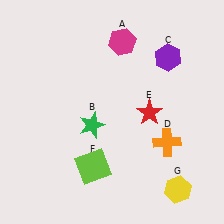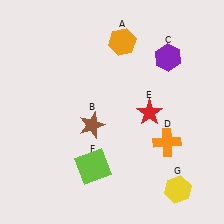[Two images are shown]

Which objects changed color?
A changed from magenta to orange. B changed from green to brown.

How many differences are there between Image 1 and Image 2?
There are 2 differences between the two images.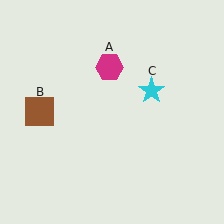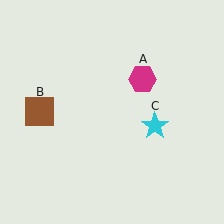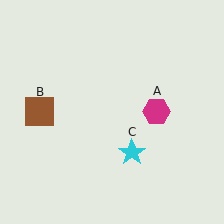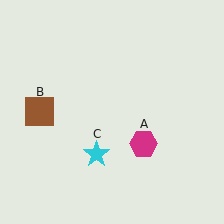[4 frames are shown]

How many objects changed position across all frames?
2 objects changed position: magenta hexagon (object A), cyan star (object C).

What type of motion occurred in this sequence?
The magenta hexagon (object A), cyan star (object C) rotated clockwise around the center of the scene.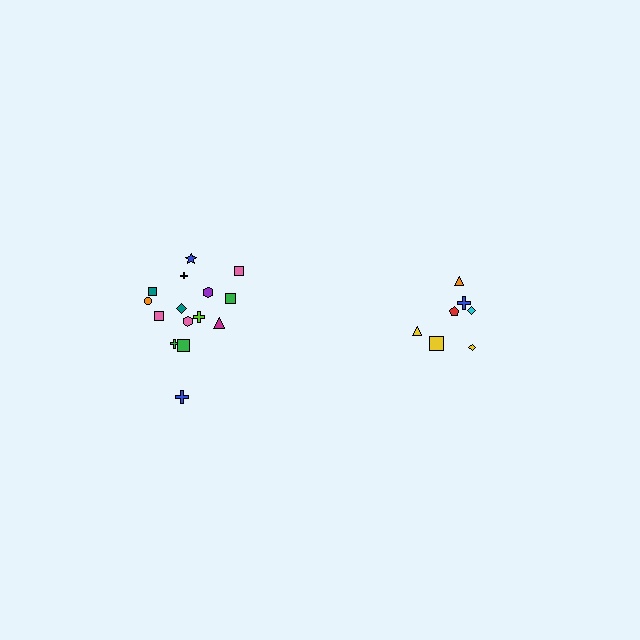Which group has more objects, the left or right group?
The left group.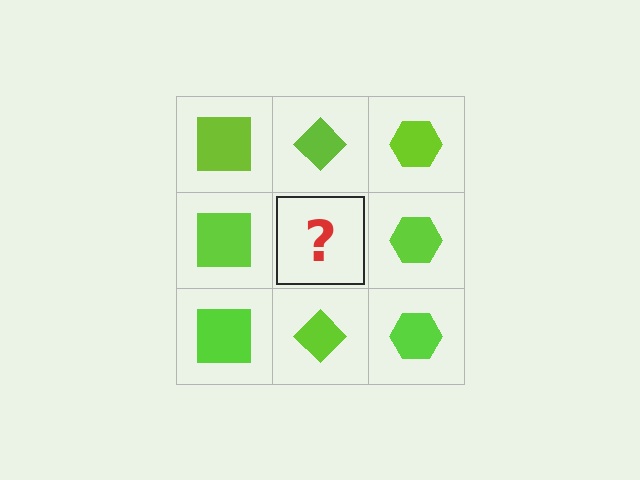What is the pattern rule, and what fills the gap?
The rule is that each column has a consistent shape. The gap should be filled with a lime diamond.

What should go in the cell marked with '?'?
The missing cell should contain a lime diamond.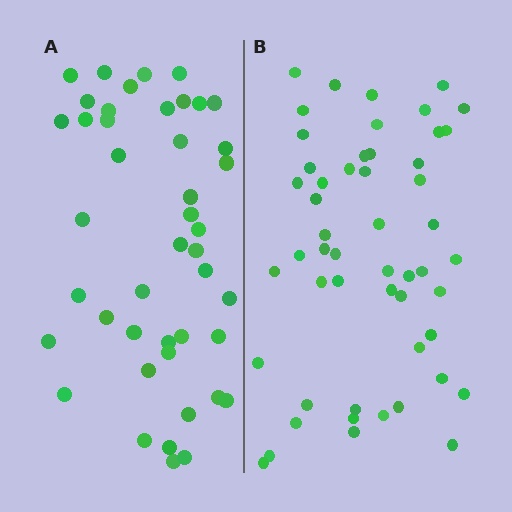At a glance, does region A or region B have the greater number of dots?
Region B (the right region) has more dots.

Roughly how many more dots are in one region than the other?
Region B has roughly 8 or so more dots than region A.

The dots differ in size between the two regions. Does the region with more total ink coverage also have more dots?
No. Region A has more total ink coverage because its dots are larger, but region B actually contains more individual dots. Total area can be misleading — the number of items is what matters here.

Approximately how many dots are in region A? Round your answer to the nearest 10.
About 40 dots. (The exact count is 44, which rounds to 40.)